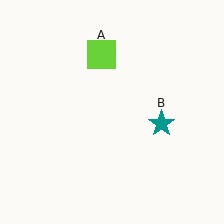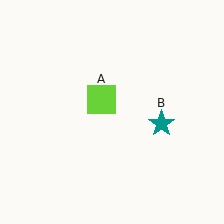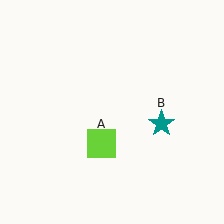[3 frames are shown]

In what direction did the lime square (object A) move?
The lime square (object A) moved down.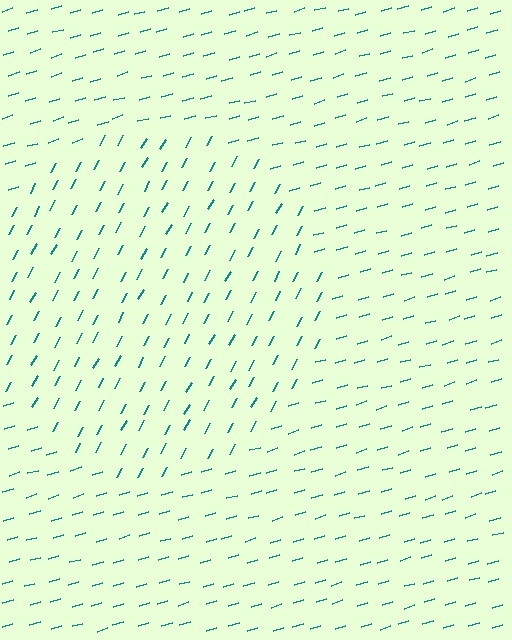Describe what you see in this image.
The image is filled with small teal line segments. A circle region in the image has lines oriented differently from the surrounding lines, creating a visible texture boundary.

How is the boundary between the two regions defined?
The boundary is defined purely by a change in line orientation (approximately 45 degrees difference). All lines are the same color and thickness.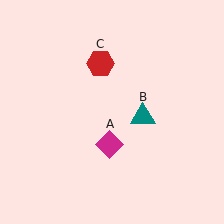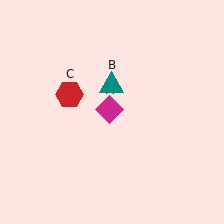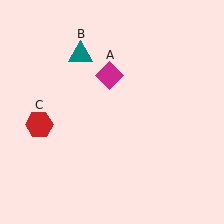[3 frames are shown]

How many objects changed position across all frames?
3 objects changed position: magenta diamond (object A), teal triangle (object B), red hexagon (object C).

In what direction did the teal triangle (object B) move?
The teal triangle (object B) moved up and to the left.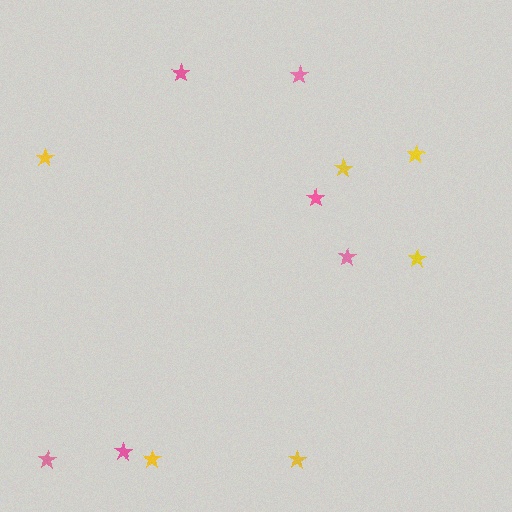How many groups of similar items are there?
There are 2 groups: one group of yellow stars (6) and one group of pink stars (6).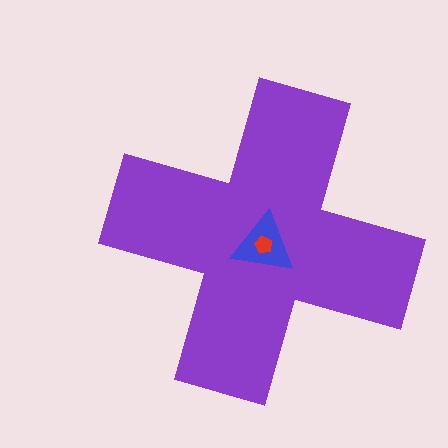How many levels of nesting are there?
3.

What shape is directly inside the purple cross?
The blue triangle.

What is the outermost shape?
The purple cross.